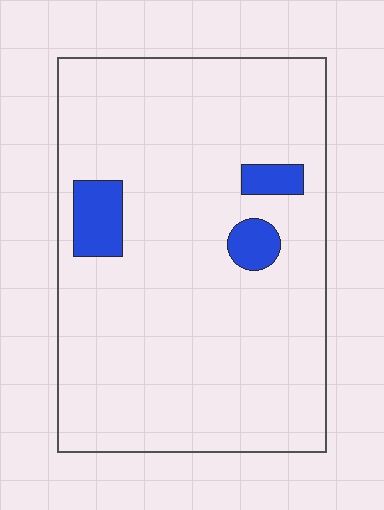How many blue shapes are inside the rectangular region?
3.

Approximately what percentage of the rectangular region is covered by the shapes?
Approximately 10%.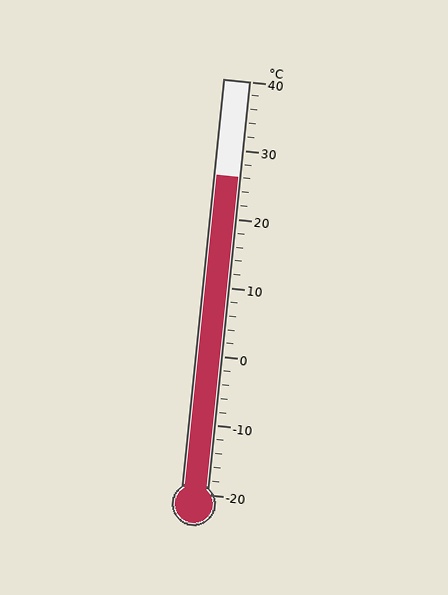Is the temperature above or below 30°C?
The temperature is below 30°C.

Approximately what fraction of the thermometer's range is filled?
The thermometer is filled to approximately 75% of its range.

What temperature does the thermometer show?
The thermometer shows approximately 26°C.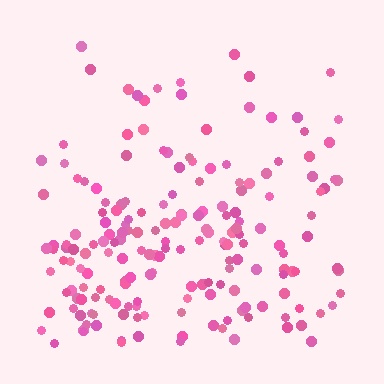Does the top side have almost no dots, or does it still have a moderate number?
Still a moderate number, just noticeably fewer than the bottom.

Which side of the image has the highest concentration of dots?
The bottom.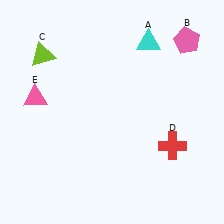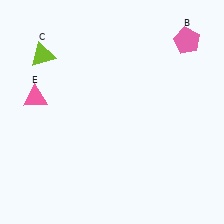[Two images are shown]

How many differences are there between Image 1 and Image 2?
There are 2 differences between the two images.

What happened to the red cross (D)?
The red cross (D) was removed in Image 2. It was in the bottom-right area of Image 1.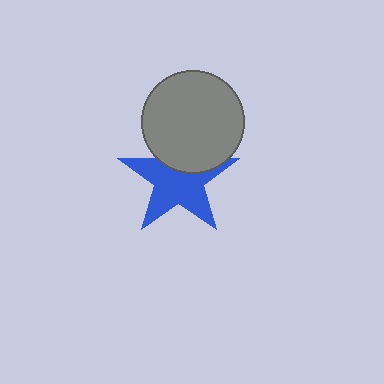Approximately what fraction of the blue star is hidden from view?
Roughly 31% of the blue star is hidden behind the gray circle.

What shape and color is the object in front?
The object in front is a gray circle.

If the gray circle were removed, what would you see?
You would see the complete blue star.